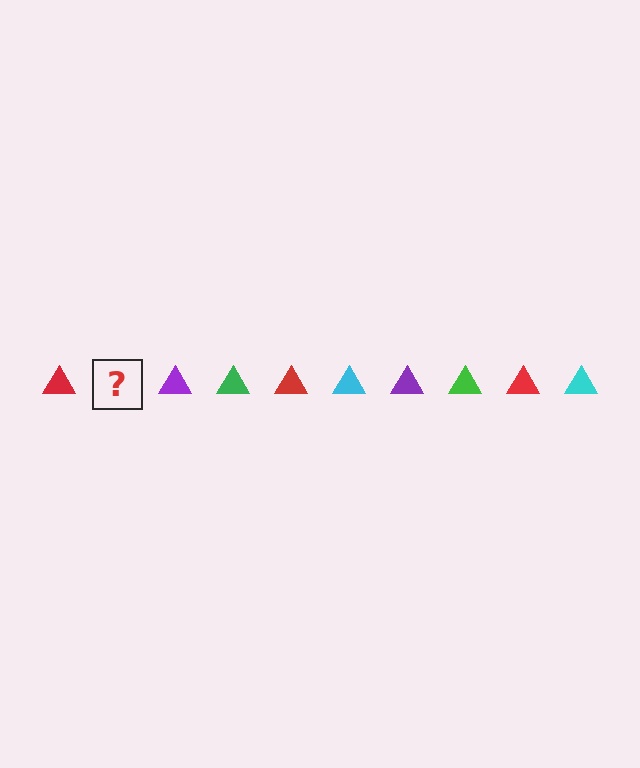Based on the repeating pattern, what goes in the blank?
The blank should be a cyan triangle.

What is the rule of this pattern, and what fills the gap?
The rule is that the pattern cycles through red, cyan, purple, green triangles. The gap should be filled with a cyan triangle.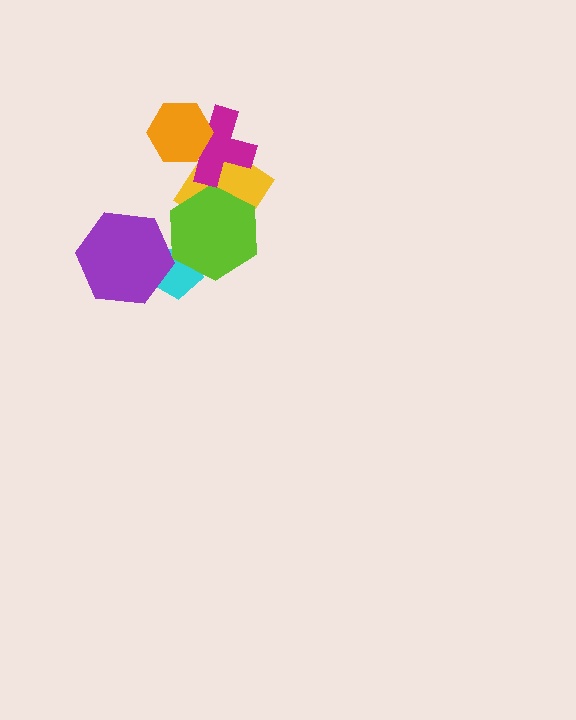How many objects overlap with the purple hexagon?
1 object overlaps with the purple hexagon.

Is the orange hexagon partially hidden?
No, no other shape covers it.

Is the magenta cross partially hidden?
Yes, it is partially covered by another shape.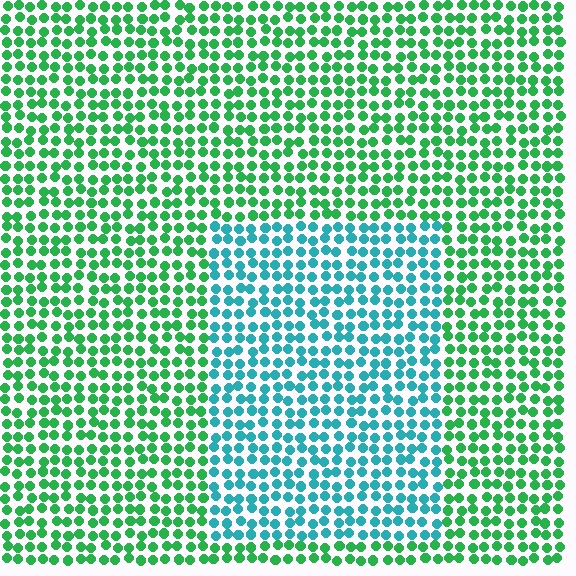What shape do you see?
I see a rectangle.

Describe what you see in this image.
The image is filled with small green elements in a uniform arrangement. A rectangle-shaped region is visible where the elements are tinted to a slightly different hue, forming a subtle color boundary.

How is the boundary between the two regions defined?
The boundary is defined purely by a slight shift in hue (about 47 degrees). Spacing, size, and orientation are identical on both sides.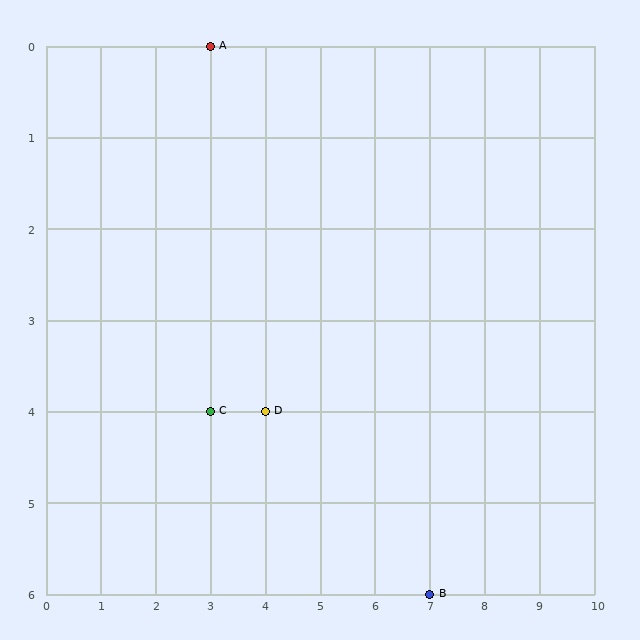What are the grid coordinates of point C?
Point C is at grid coordinates (3, 4).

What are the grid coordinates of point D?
Point D is at grid coordinates (4, 4).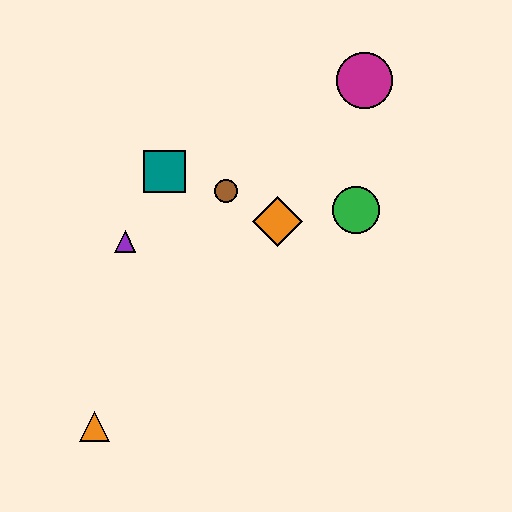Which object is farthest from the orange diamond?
The orange triangle is farthest from the orange diamond.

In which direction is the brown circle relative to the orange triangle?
The brown circle is above the orange triangle.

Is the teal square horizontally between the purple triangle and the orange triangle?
No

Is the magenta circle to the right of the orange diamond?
Yes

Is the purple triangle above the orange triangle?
Yes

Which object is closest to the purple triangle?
The teal square is closest to the purple triangle.